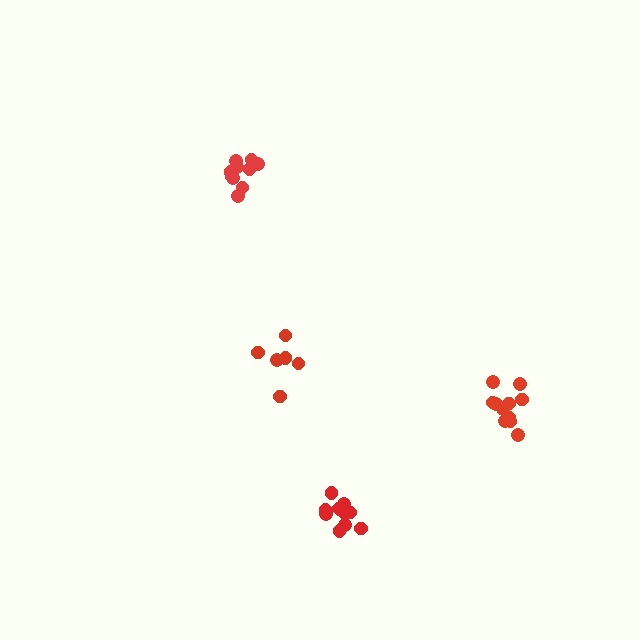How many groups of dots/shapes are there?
There are 4 groups.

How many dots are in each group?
Group 1: 11 dots, Group 2: 10 dots, Group 3: 12 dots, Group 4: 7 dots (40 total).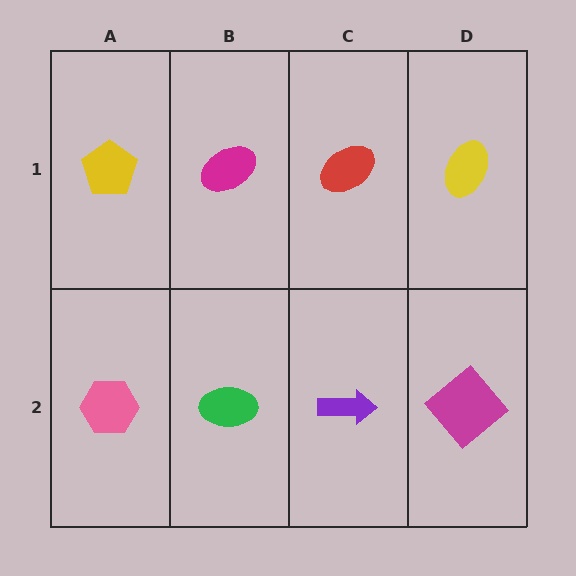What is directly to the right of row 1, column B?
A red ellipse.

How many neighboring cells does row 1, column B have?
3.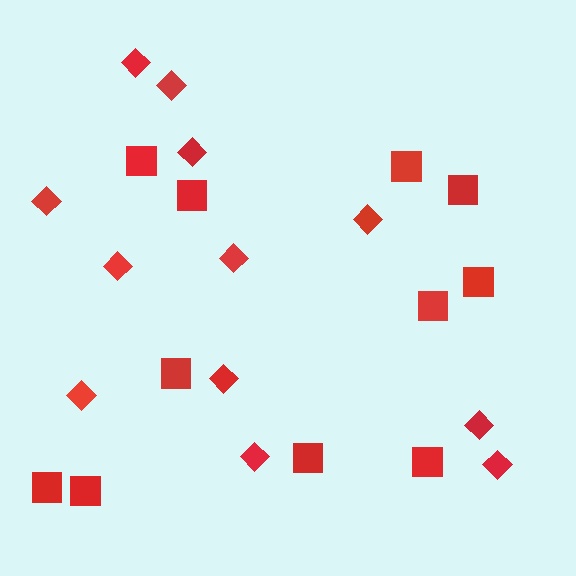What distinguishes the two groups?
There are 2 groups: one group of diamonds (12) and one group of squares (11).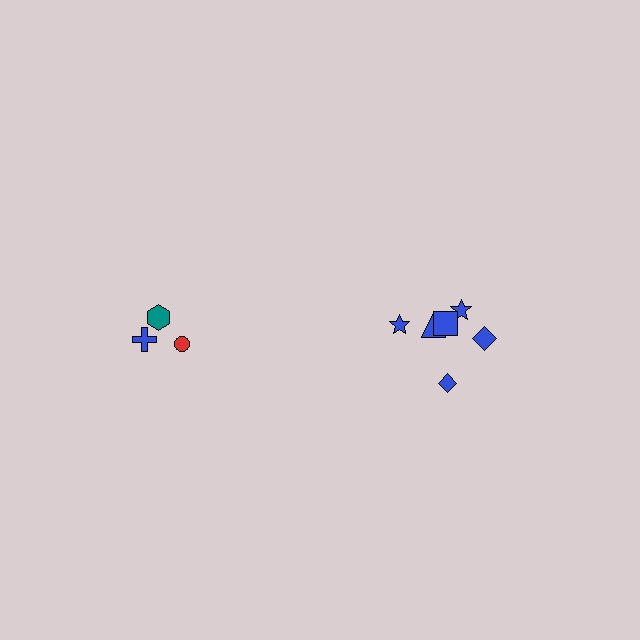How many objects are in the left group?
There are 3 objects.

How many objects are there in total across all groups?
There are 9 objects.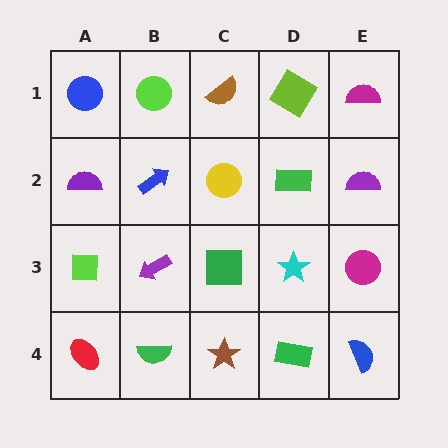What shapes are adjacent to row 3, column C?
A yellow circle (row 2, column C), a brown star (row 4, column C), a purple arrow (row 3, column B), a cyan star (row 3, column D).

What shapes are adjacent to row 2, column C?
A brown semicircle (row 1, column C), a green square (row 3, column C), a blue arrow (row 2, column B), a green rectangle (row 2, column D).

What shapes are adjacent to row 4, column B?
A purple arrow (row 3, column B), a red ellipse (row 4, column A), a brown star (row 4, column C).